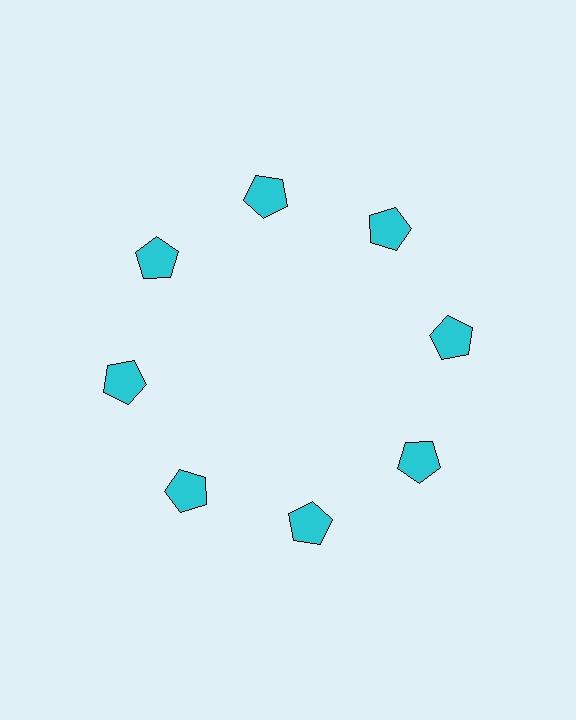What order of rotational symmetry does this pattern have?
This pattern has 8-fold rotational symmetry.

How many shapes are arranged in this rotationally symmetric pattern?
There are 8 shapes, arranged in 8 groups of 1.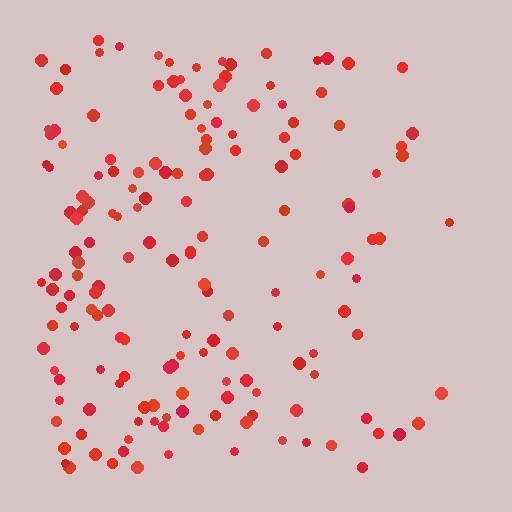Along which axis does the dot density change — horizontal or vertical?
Horizontal.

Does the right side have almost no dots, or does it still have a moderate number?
Still a moderate number, just noticeably fewer than the left.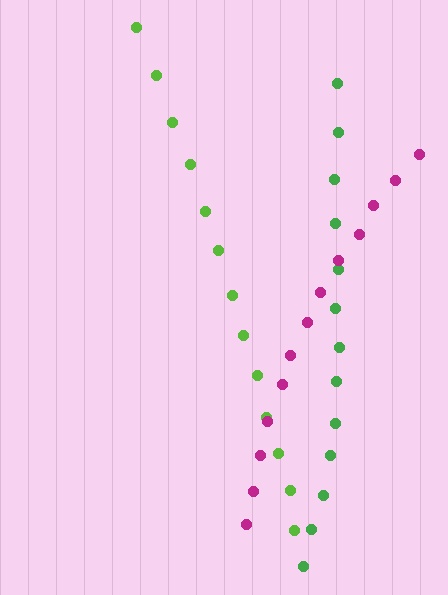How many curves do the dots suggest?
There are 3 distinct paths.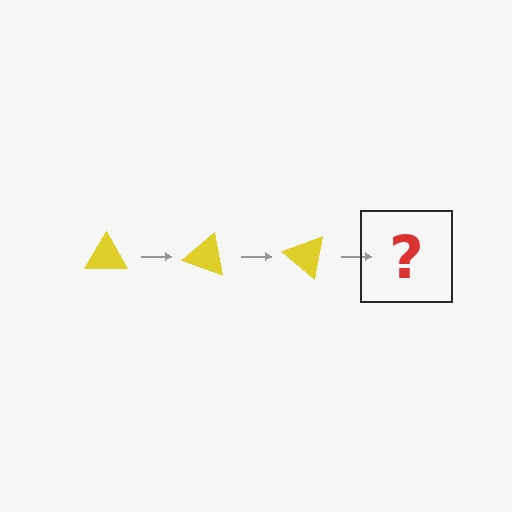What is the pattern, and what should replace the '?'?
The pattern is that the triangle rotates 20 degrees each step. The '?' should be a yellow triangle rotated 60 degrees.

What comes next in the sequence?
The next element should be a yellow triangle rotated 60 degrees.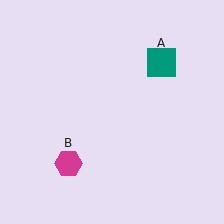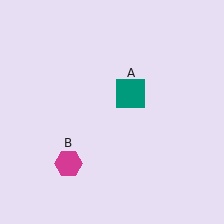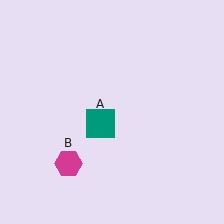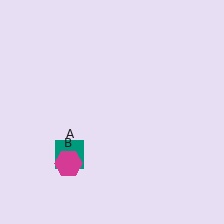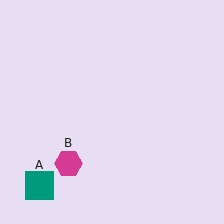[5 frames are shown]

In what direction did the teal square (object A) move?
The teal square (object A) moved down and to the left.